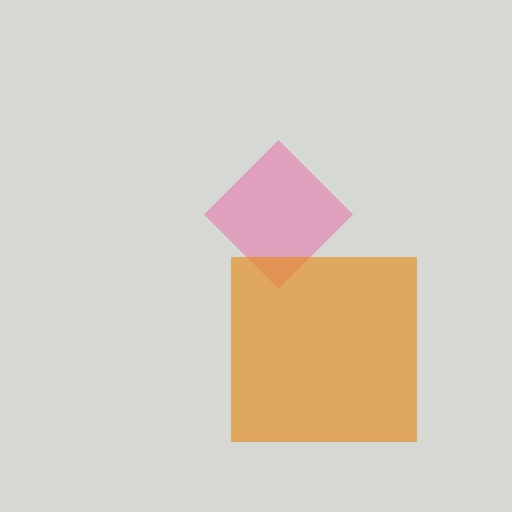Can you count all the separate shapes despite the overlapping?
Yes, there are 2 separate shapes.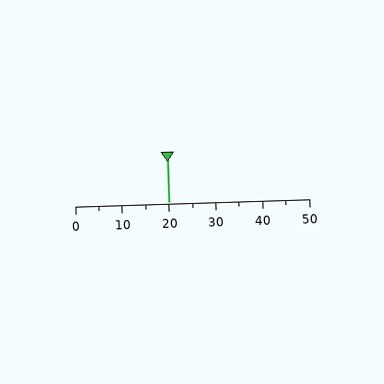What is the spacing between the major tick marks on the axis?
The major ticks are spaced 10 apart.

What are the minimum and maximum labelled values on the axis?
The axis runs from 0 to 50.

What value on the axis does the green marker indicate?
The marker indicates approximately 20.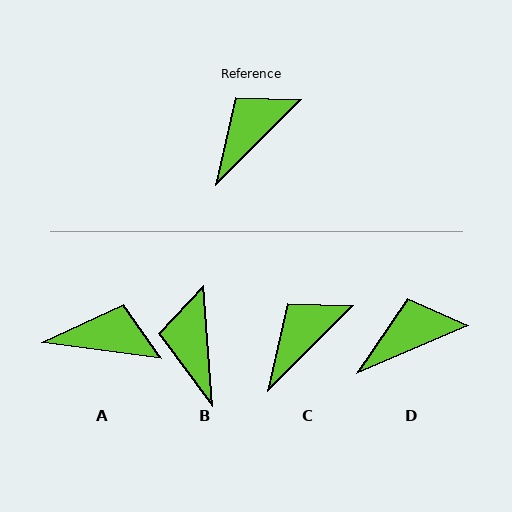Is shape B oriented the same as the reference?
No, it is off by about 49 degrees.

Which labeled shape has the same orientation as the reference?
C.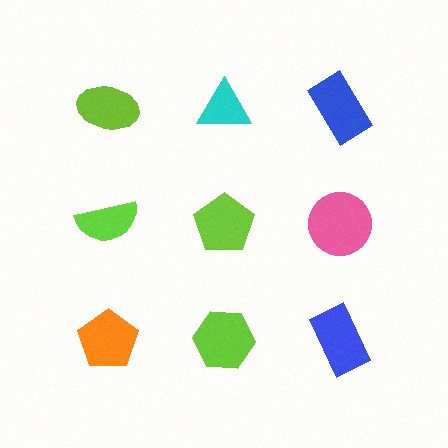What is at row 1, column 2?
A cyan triangle.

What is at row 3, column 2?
A lime hexagon.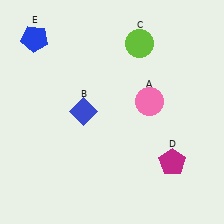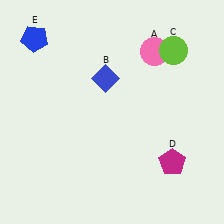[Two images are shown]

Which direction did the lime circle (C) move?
The lime circle (C) moved right.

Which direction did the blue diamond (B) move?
The blue diamond (B) moved up.